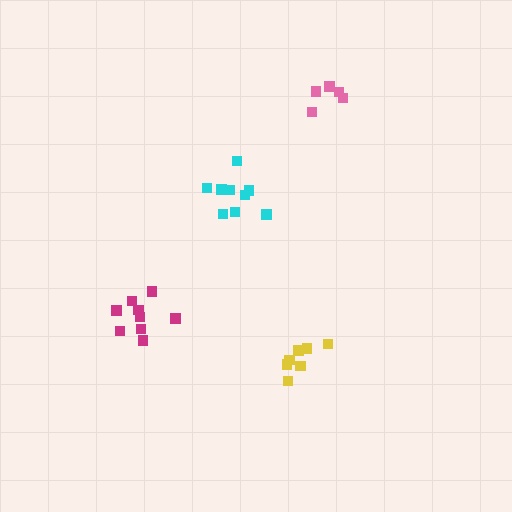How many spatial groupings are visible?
There are 4 spatial groupings.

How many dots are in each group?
Group 1: 9 dots, Group 2: 9 dots, Group 3: 7 dots, Group 4: 5 dots (30 total).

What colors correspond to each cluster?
The clusters are colored: cyan, magenta, yellow, pink.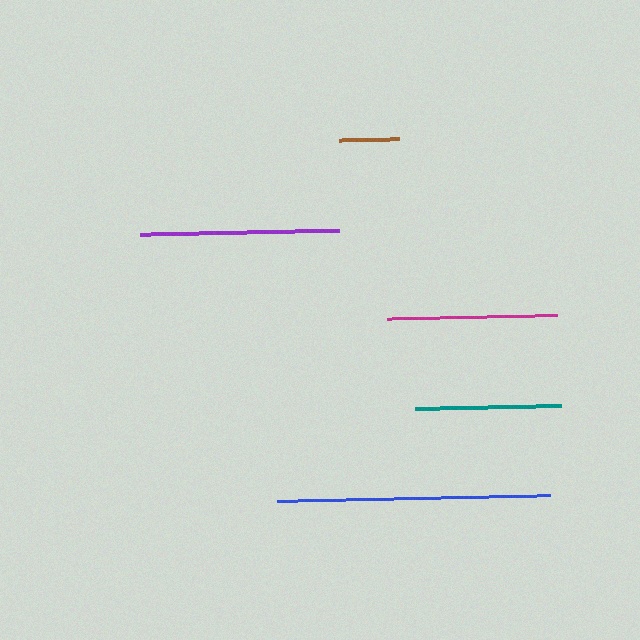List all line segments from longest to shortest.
From longest to shortest: blue, purple, magenta, teal, brown.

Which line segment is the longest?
The blue line is the longest at approximately 273 pixels.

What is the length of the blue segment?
The blue segment is approximately 273 pixels long.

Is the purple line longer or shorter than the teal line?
The purple line is longer than the teal line.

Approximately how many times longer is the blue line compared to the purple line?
The blue line is approximately 1.4 times the length of the purple line.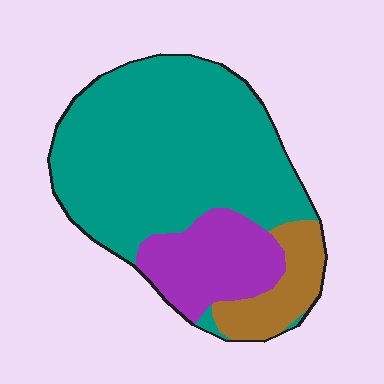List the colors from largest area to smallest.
From largest to smallest: teal, purple, brown.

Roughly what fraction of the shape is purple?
Purple takes up about one fifth (1/5) of the shape.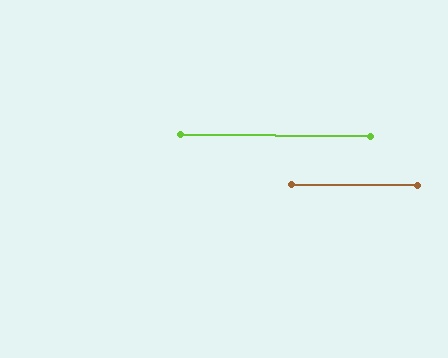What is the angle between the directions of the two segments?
Approximately 0 degrees.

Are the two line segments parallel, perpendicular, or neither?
Parallel — their directions differ by only 0.3°.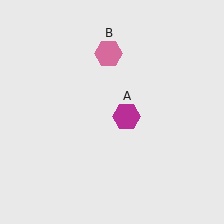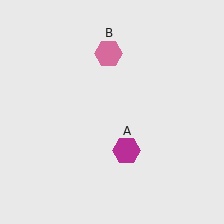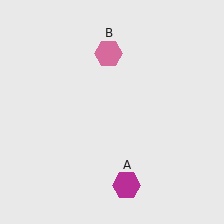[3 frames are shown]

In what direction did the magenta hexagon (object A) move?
The magenta hexagon (object A) moved down.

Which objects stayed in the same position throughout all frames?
Pink hexagon (object B) remained stationary.